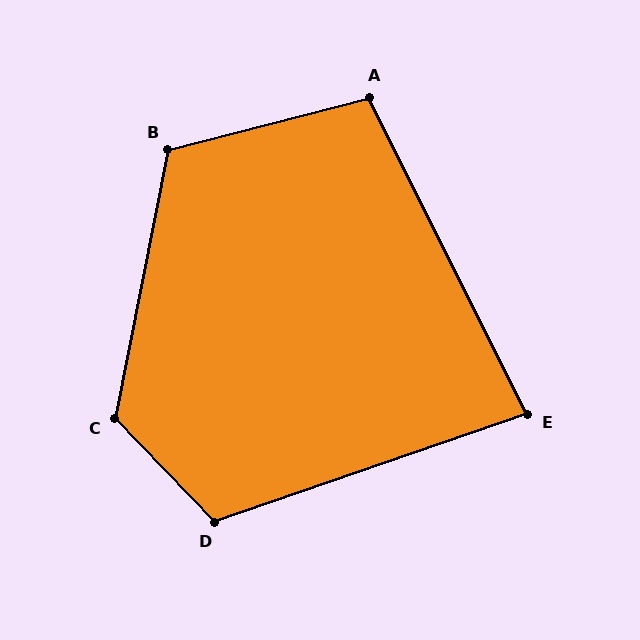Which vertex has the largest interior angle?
C, at approximately 125 degrees.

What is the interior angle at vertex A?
Approximately 102 degrees (obtuse).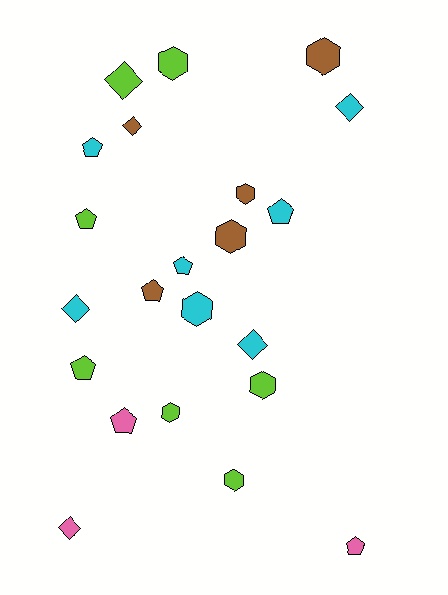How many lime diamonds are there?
There is 1 lime diamond.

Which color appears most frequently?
Cyan, with 7 objects.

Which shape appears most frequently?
Pentagon, with 8 objects.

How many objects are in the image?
There are 22 objects.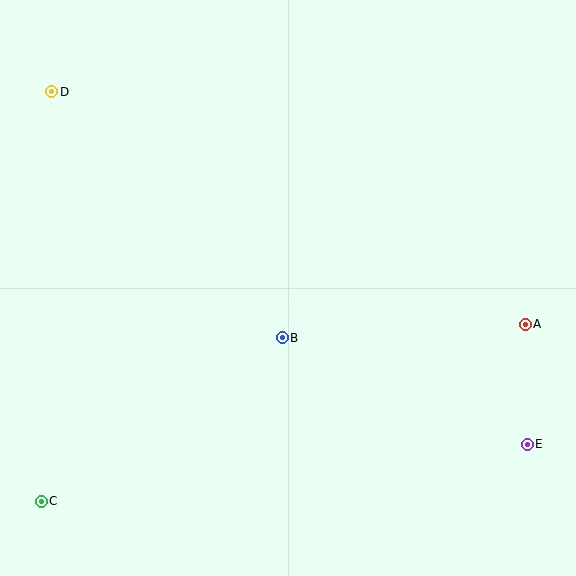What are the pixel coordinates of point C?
Point C is at (41, 501).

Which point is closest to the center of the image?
Point B at (282, 338) is closest to the center.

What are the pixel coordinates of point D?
Point D is at (52, 92).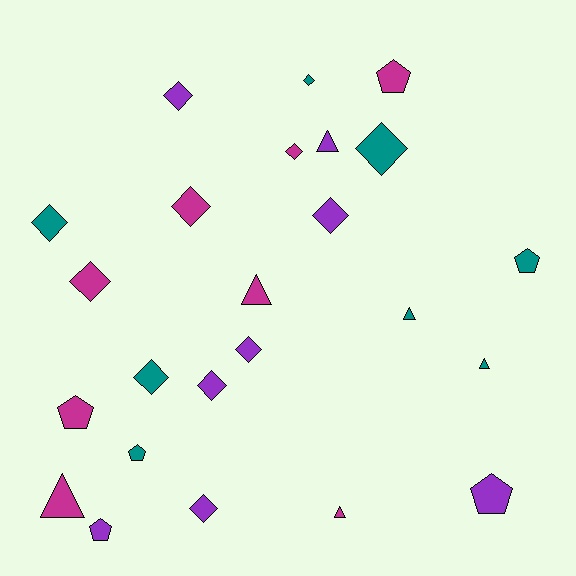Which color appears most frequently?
Teal, with 8 objects.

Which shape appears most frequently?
Diamond, with 12 objects.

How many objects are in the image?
There are 24 objects.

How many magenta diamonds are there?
There are 3 magenta diamonds.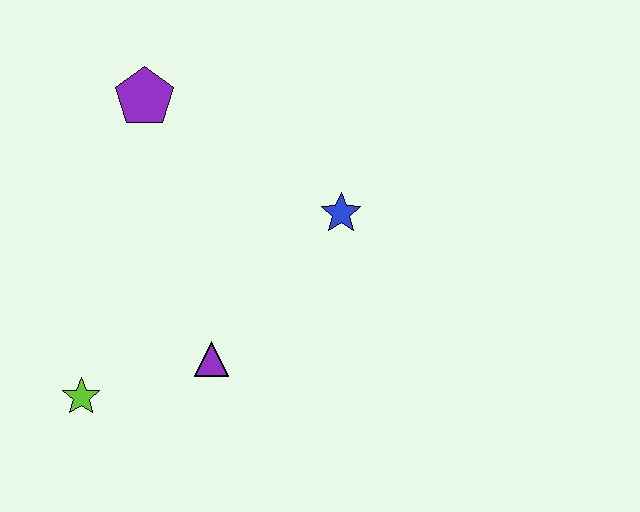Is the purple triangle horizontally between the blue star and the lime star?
Yes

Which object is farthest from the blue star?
The lime star is farthest from the blue star.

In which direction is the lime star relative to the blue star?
The lime star is to the left of the blue star.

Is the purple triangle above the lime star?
Yes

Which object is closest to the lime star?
The purple triangle is closest to the lime star.